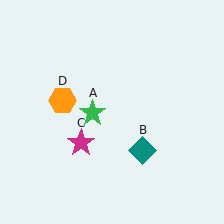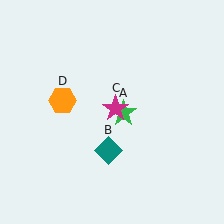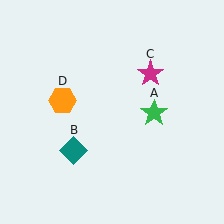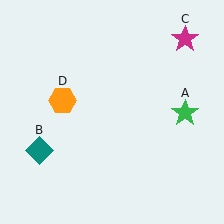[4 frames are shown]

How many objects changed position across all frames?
3 objects changed position: green star (object A), teal diamond (object B), magenta star (object C).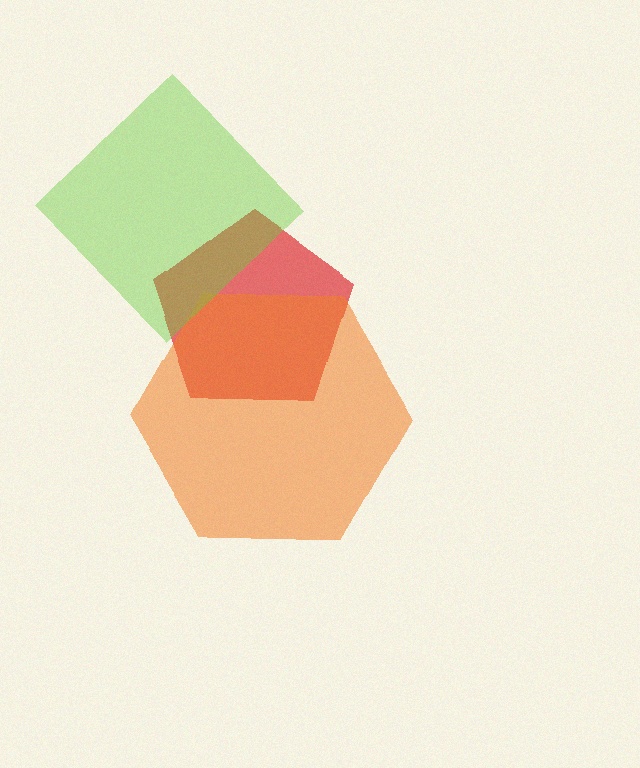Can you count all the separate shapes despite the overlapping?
Yes, there are 3 separate shapes.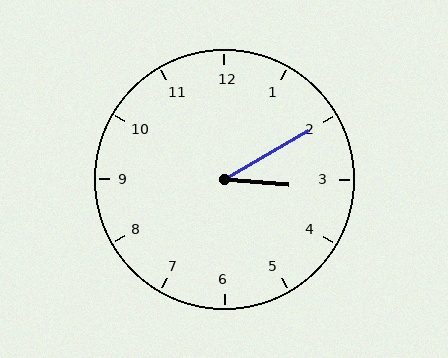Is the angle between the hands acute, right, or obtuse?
It is acute.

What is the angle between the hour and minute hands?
Approximately 35 degrees.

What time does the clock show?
3:10.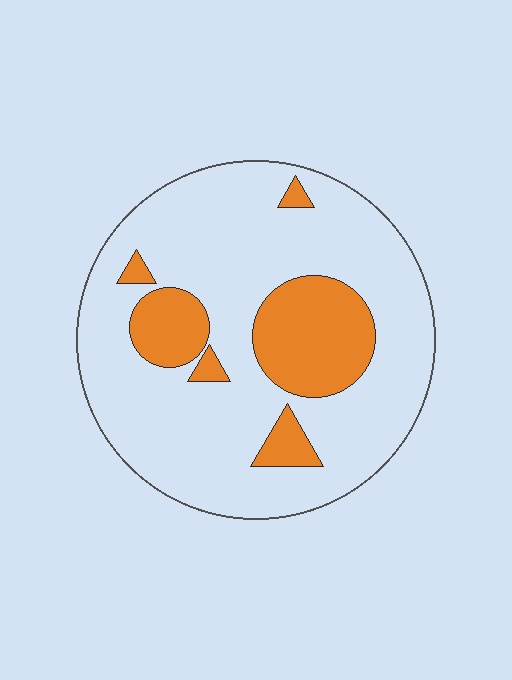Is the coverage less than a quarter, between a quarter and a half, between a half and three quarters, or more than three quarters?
Less than a quarter.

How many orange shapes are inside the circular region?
6.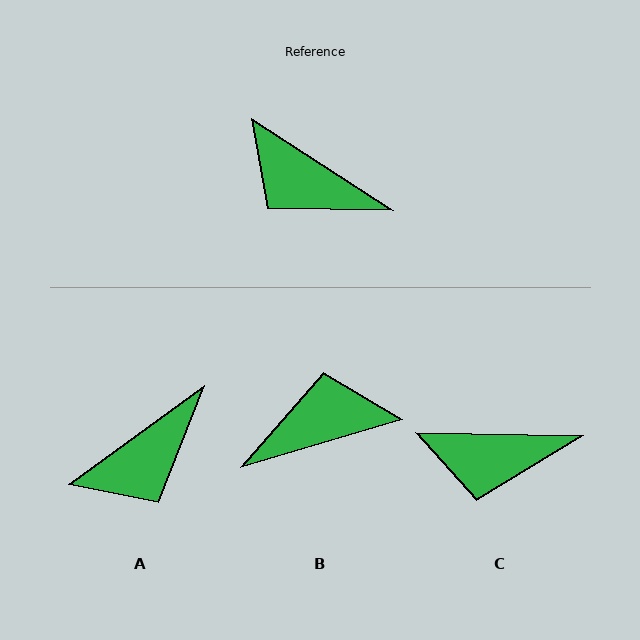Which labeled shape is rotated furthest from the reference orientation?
B, about 131 degrees away.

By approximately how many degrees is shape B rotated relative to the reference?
Approximately 131 degrees clockwise.